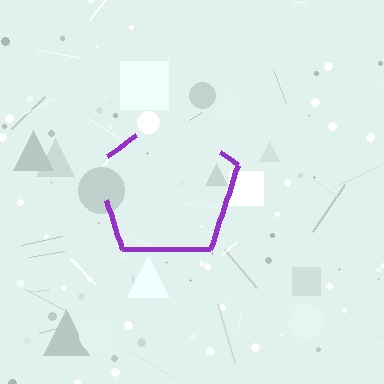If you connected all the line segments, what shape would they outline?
They would outline a pentagon.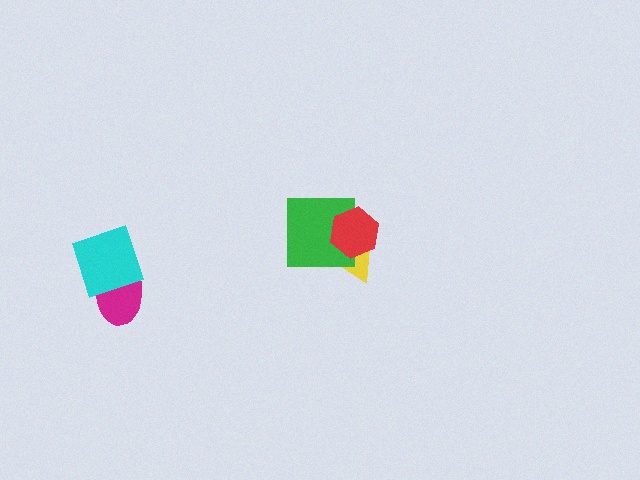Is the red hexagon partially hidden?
No, no other shape covers it.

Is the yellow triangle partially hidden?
Yes, it is partially covered by another shape.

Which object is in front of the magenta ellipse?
The cyan diamond is in front of the magenta ellipse.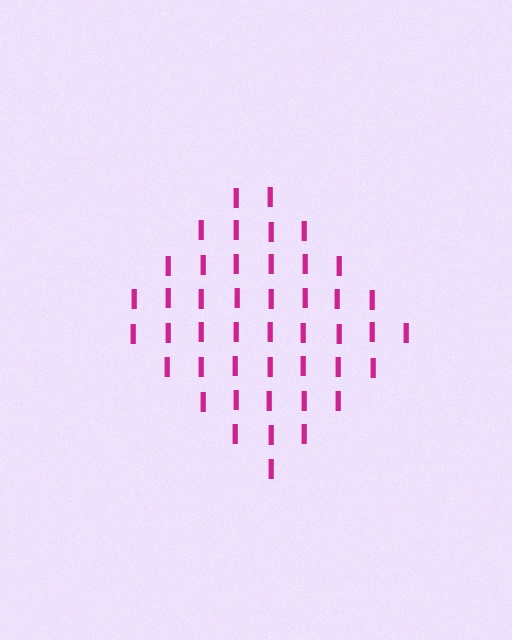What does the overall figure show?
The overall figure shows a diamond.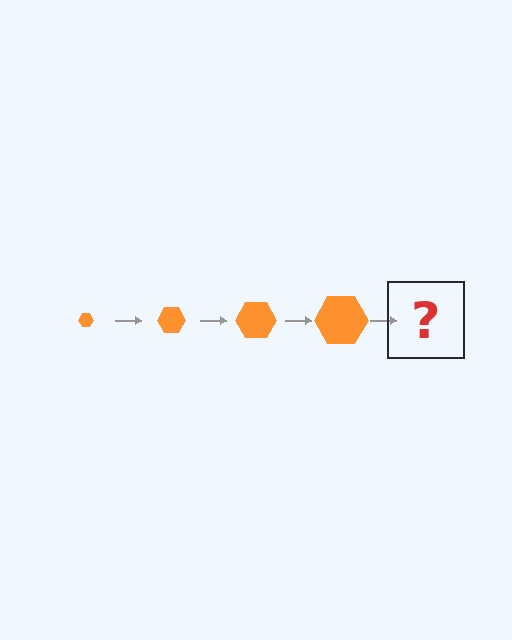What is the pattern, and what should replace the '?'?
The pattern is that the hexagon gets progressively larger each step. The '?' should be an orange hexagon, larger than the previous one.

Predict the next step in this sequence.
The next step is an orange hexagon, larger than the previous one.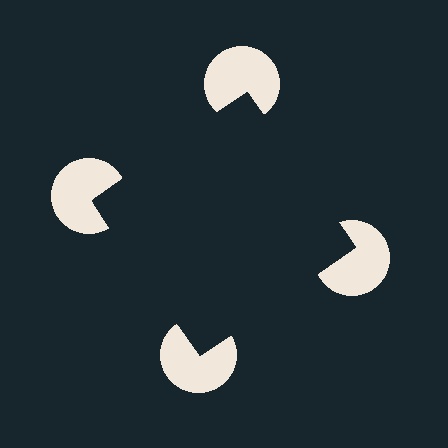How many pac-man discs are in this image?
There are 4 — one at each vertex of the illusory square.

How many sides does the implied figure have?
4 sides.